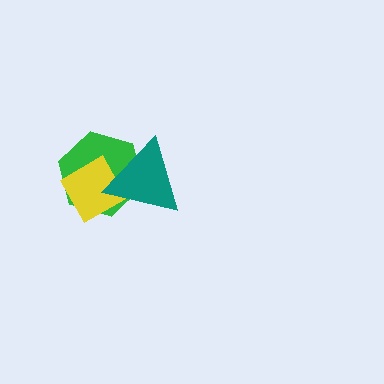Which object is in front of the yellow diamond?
The teal triangle is in front of the yellow diamond.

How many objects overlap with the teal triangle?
2 objects overlap with the teal triangle.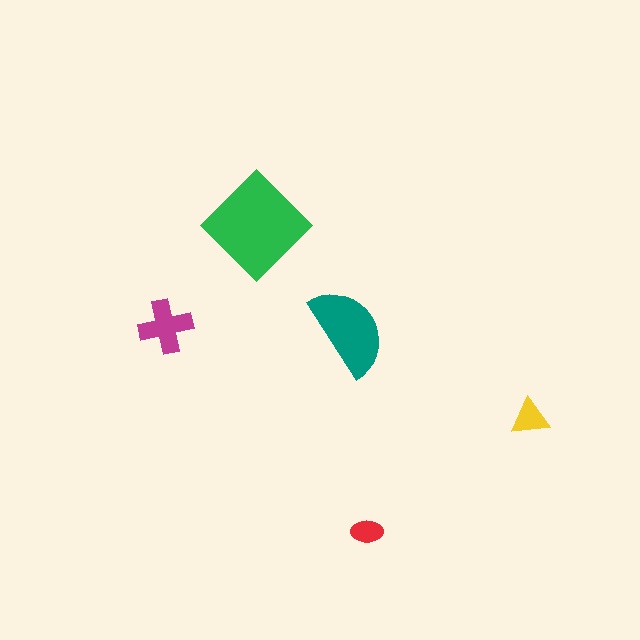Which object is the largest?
The green diamond.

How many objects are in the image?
There are 5 objects in the image.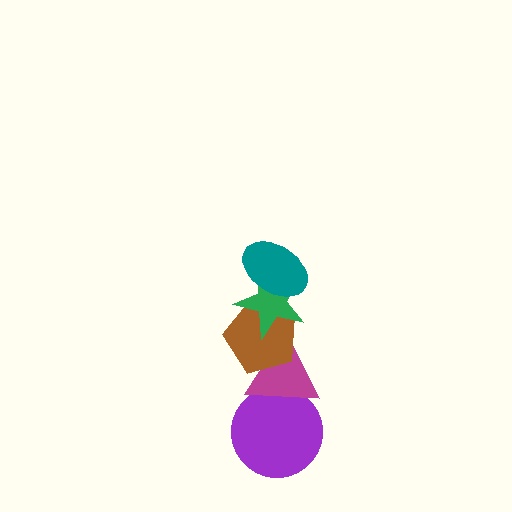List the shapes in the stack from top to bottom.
From top to bottom: the teal ellipse, the green star, the brown pentagon, the magenta triangle, the purple circle.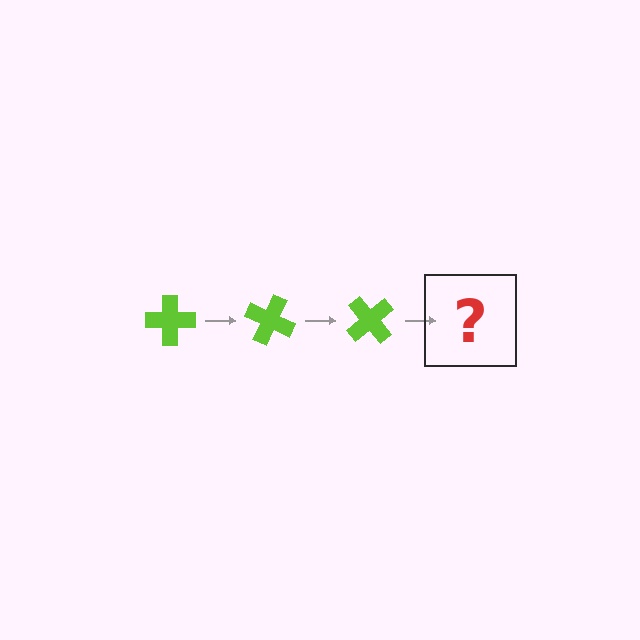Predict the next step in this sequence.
The next step is a lime cross rotated 75 degrees.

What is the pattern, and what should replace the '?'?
The pattern is that the cross rotates 25 degrees each step. The '?' should be a lime cross rotated 75 degrees.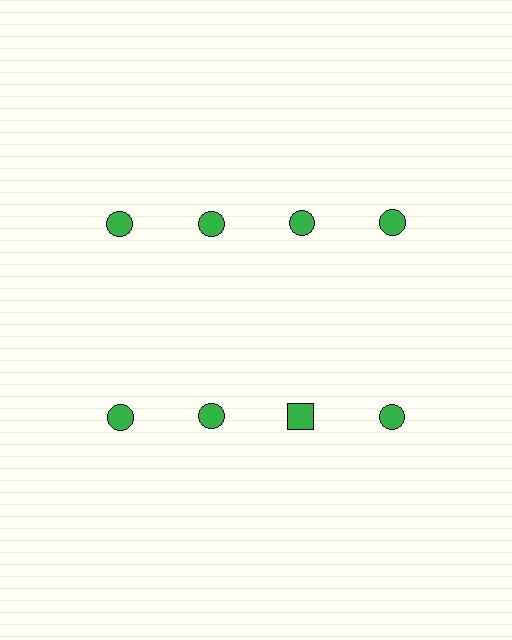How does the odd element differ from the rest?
It has a different shape: square instead of circle.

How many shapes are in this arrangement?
There are 8 shapes arranged in a grid pattern.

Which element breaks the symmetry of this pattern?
The green square in the second row, center column breaks the symmetry. All other shapes are green circles.